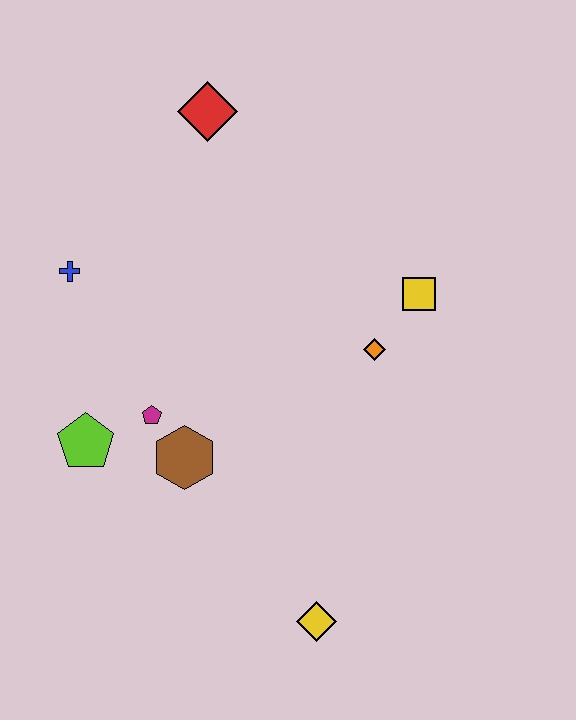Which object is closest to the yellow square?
The orange diamond is closest to the yellow square.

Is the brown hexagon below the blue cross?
Yes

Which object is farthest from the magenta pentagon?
The red diamond is farthest from the magenta pentagon.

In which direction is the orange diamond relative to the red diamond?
The orange diamond is below the red diamond.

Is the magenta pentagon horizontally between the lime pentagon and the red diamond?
Yes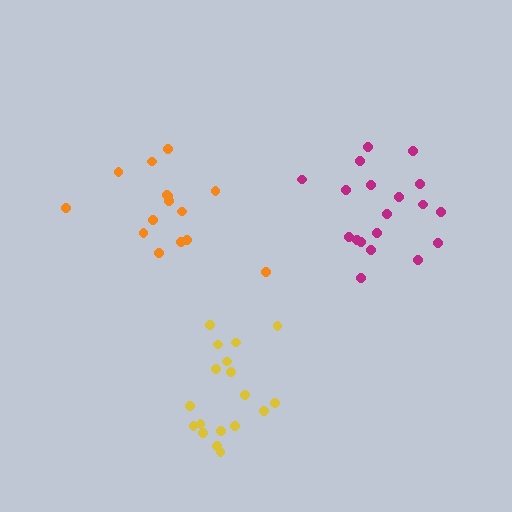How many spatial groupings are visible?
There are 3 spatial groupings.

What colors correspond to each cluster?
The clusters are colored: yellow, magenta, orange.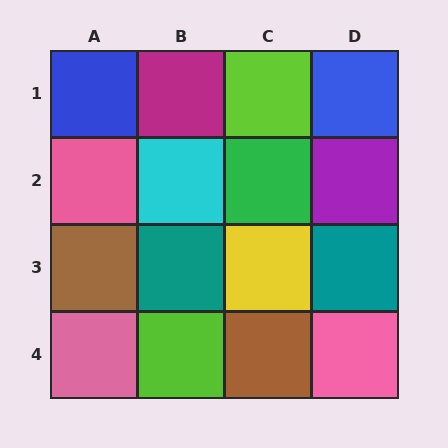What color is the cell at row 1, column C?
Lime.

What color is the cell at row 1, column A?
Blue.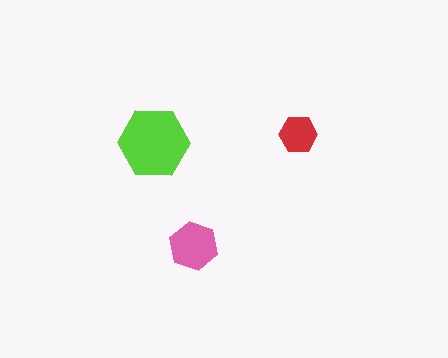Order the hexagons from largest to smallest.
the lime one, the pink one, the red one.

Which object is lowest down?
The pink hexagon is bottommost.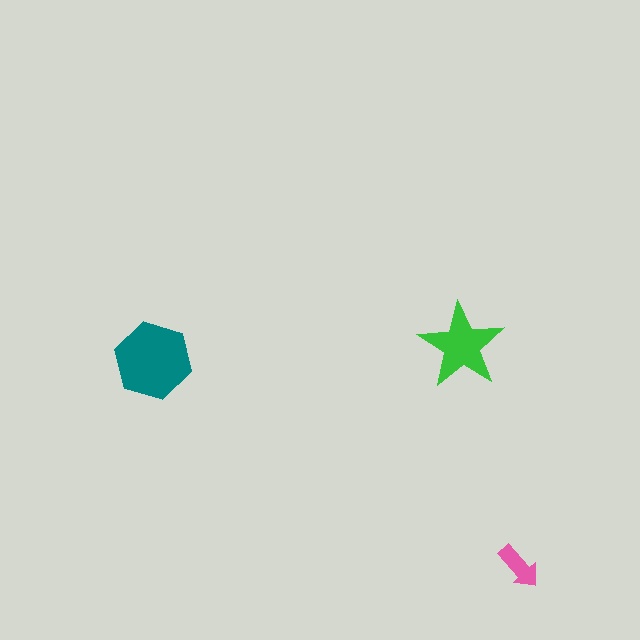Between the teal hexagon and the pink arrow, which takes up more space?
The teal hexagon.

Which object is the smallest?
The pink arrow.